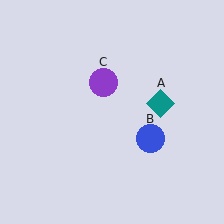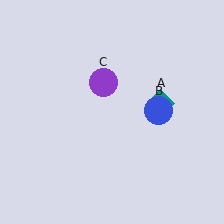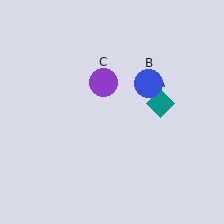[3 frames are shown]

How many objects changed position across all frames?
1 object changed position: blue circle (object B).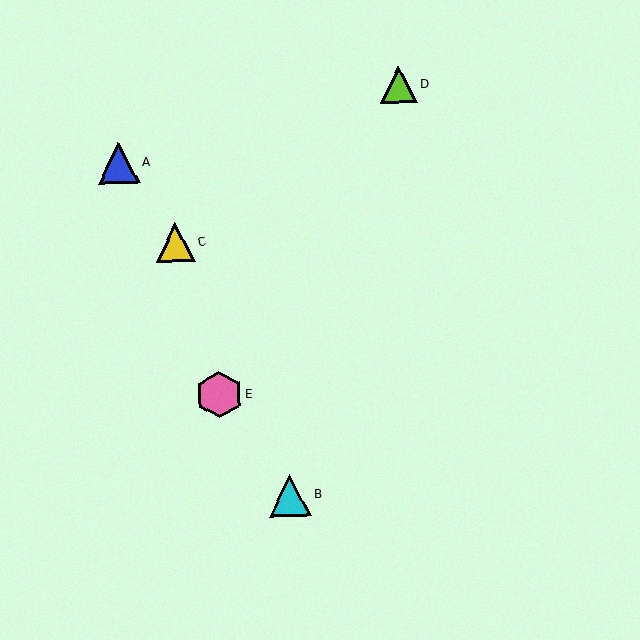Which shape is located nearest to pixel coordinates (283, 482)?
The cyan triangle (labeled B) at (290, 495) is nearest to that location.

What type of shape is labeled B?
Shape B is a cyan triangle.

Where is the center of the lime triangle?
The center of the lime triangle is at (399, 85).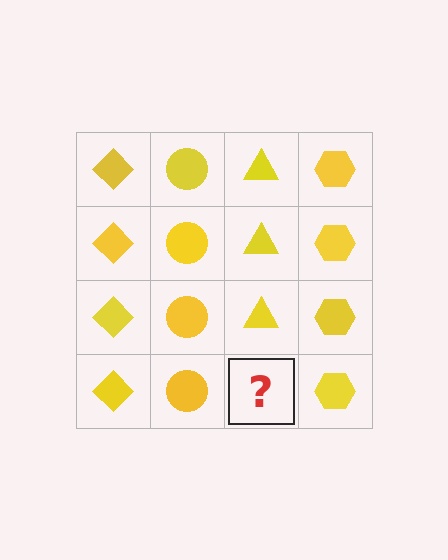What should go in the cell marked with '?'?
The missing cell should contain a yellow triangle.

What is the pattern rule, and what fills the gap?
The rule is that each column has a consistent shape. The gap should be filled with a yellow triangle.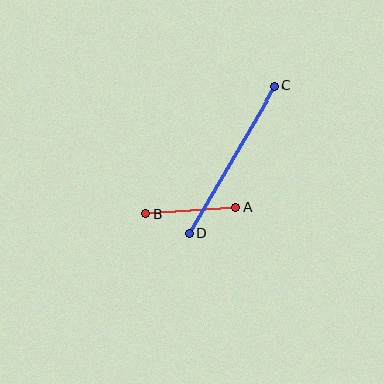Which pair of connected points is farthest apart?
Points C and D are farthest apart.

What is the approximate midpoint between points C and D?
The midpoint is at approximately (232, 160) pixels.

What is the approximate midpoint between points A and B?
The midpoint is at approximately (191, 210) pixels.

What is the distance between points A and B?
The distance is approximately 90 pixels.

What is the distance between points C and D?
The distance is approximately 170 pixels.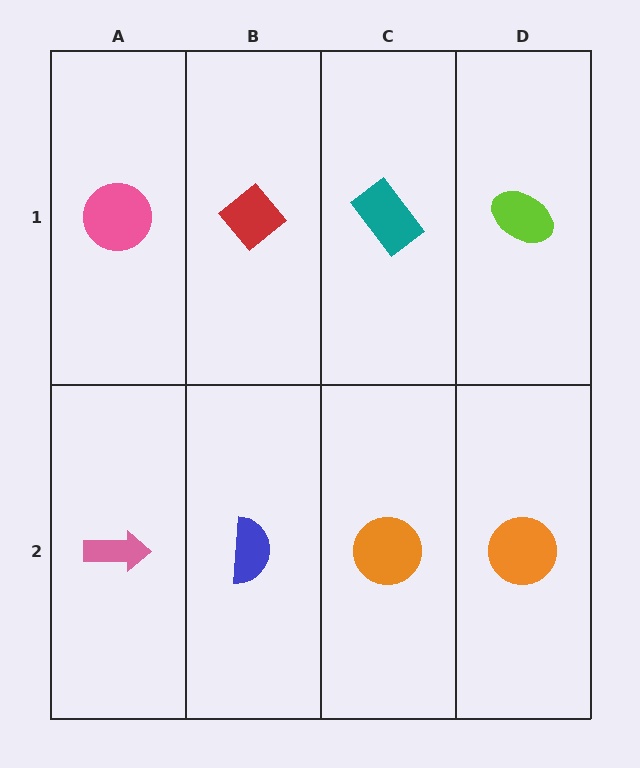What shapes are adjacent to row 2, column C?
A teal rectangle (row 1, column C), a blue semicircle (row 2, column B), an orange circle (row 2, column D).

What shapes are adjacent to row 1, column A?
A pink arrow (row 2, column A), a red diamond (row 1, column B).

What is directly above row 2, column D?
A lime ellipse.